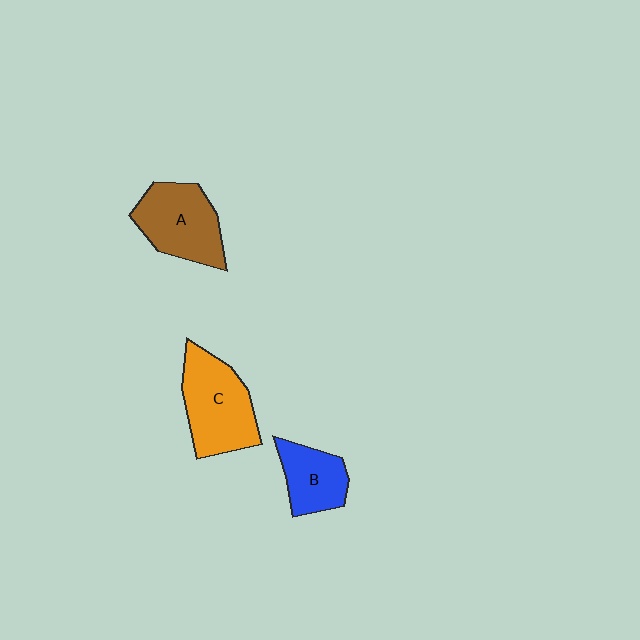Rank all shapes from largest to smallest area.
From largest to smallest: C (orange), A (brown), B (blue).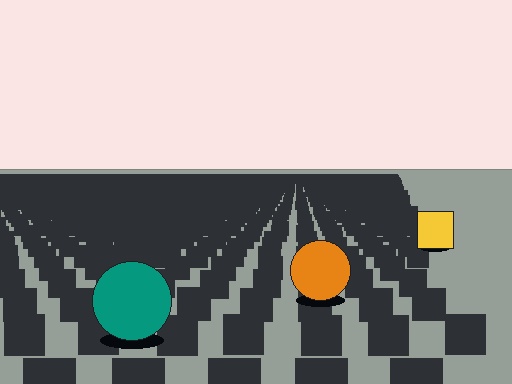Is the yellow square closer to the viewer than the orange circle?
No. The orange circle is closer — you can tell from the texture gradient: the ground texture is coarser near it.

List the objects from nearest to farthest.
From nearest to farthest: the teal circle, the orange circle, the yellow square.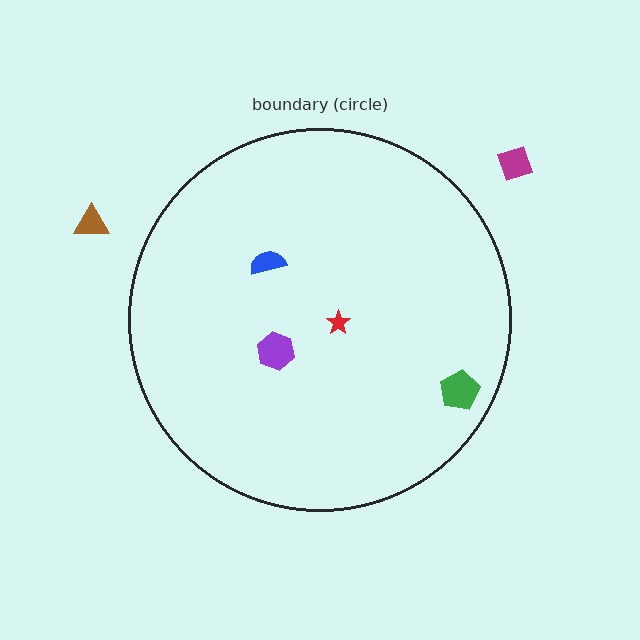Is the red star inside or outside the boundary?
Inside.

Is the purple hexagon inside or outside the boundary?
Inside.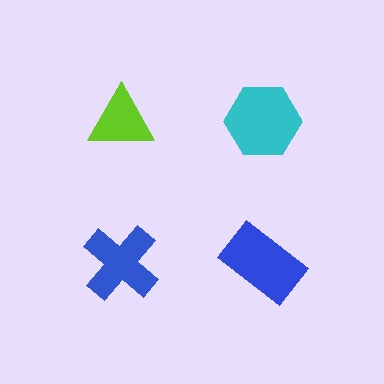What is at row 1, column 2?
A cyan hexagon.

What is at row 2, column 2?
A blue rectangle.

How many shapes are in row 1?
2 shapes.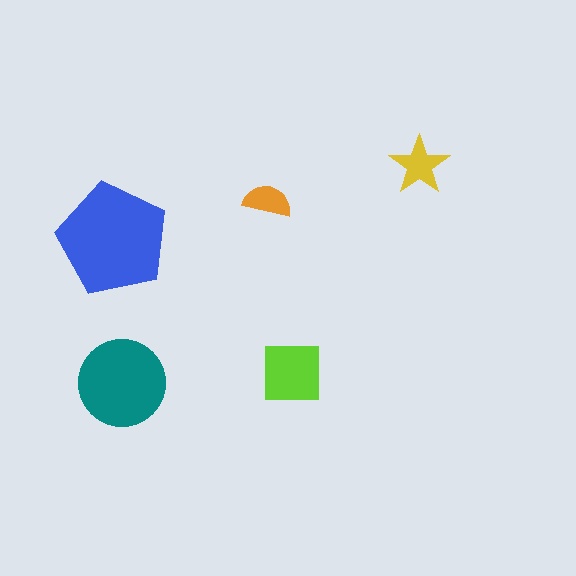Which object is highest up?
The yellow star is topmost.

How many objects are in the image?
There are 5 objects in the image.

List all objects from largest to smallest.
The blue pentagon, the teal circle, the lime square, the yellow star, the orange semicircle.